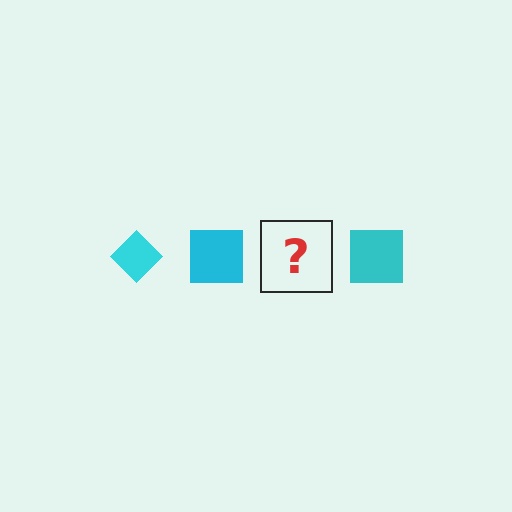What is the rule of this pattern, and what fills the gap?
The rule is that the pattern cycles through diamond, square shapes in cyan. The gap should be filled with a cyan diamond.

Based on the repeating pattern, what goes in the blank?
The blank should be a cyan diamond.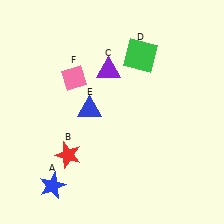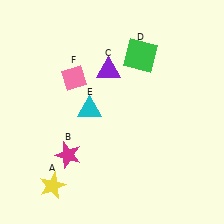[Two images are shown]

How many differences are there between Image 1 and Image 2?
There are 3 differences between the two images.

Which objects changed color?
A changed from blue to yellow. B changed from red to magenta. E changed from blue to cyan.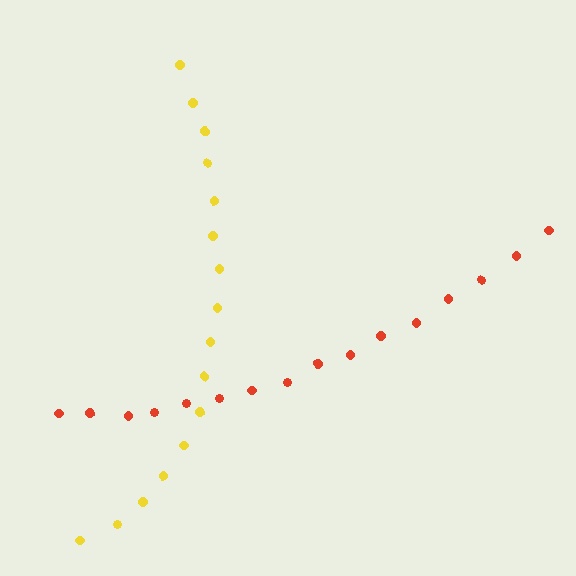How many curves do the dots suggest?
There are 2 distinct paths.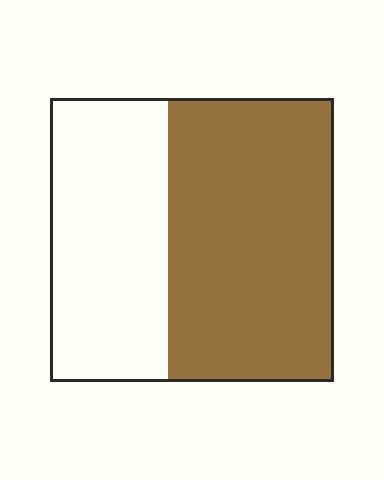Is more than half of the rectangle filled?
Yes.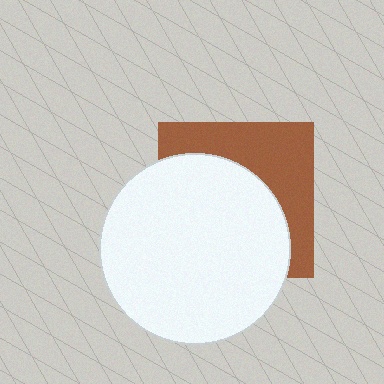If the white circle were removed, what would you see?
You would see the complete brown square.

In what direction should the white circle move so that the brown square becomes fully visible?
The white circle should move toward the lower-left. That is the shortest direction to clear the overlap and leave the brown square fully visible.